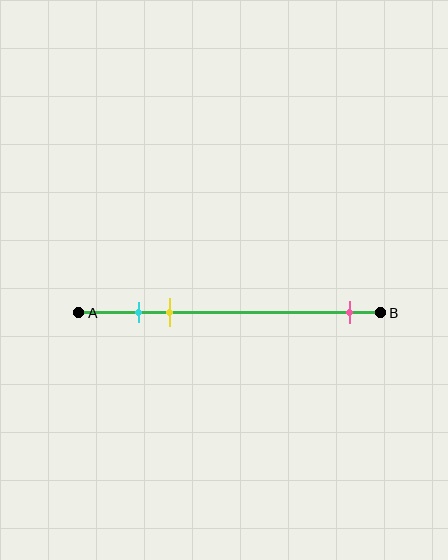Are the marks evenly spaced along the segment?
No, the marks are not evenly spaced.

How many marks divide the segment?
There are 3 marks dividing the segment.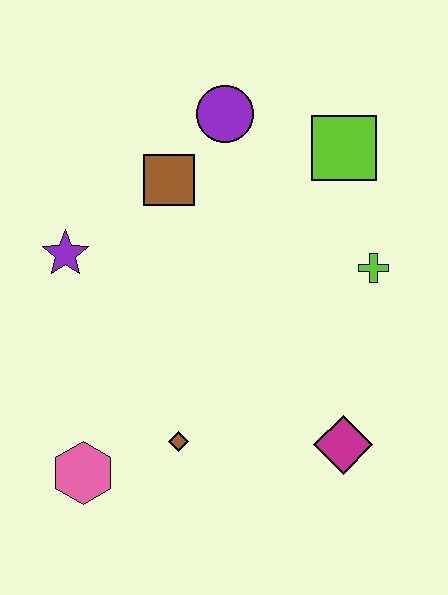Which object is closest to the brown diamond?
The pink hexagon is closest to the brown diamond.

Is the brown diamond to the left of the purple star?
No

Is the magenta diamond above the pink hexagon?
Yes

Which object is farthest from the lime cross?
The pink hexagon is farthest from the lime cross.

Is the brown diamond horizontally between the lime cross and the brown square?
Yes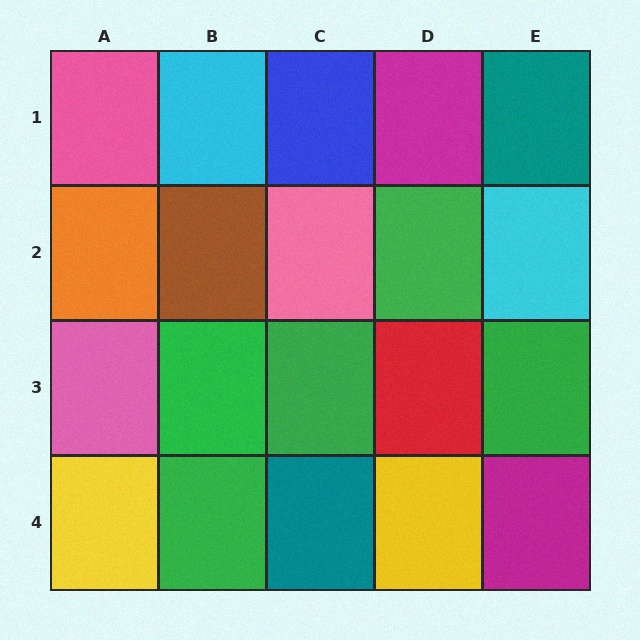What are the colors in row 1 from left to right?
Pink, cyan, blue, magenta, teal.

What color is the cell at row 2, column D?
Green.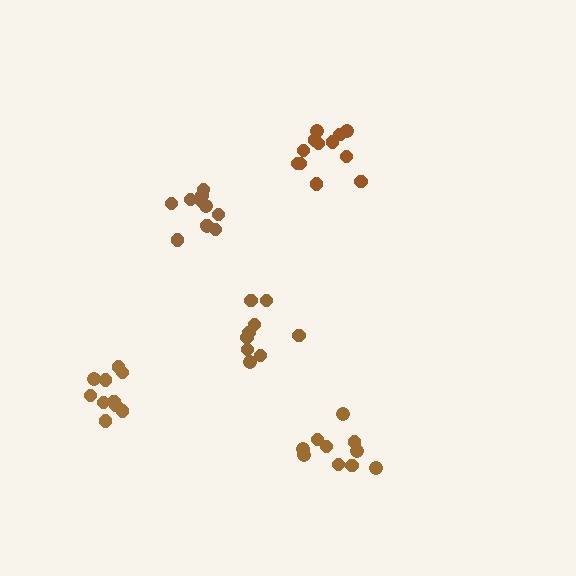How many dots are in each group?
Group 1: 10 dots, Group 2: 10 dots, Group 3: 9 dots, Group 4: 12 dots, Group 5: 11 dots (52 total).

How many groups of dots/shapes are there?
There are 5 groups.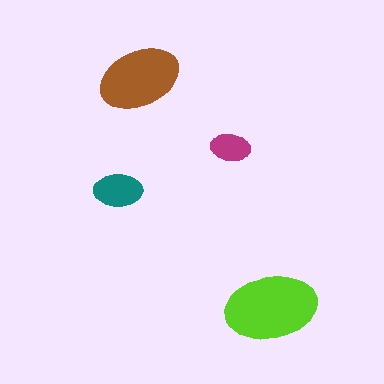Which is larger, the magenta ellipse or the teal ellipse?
The teal one.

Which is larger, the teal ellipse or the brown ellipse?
The brown one.